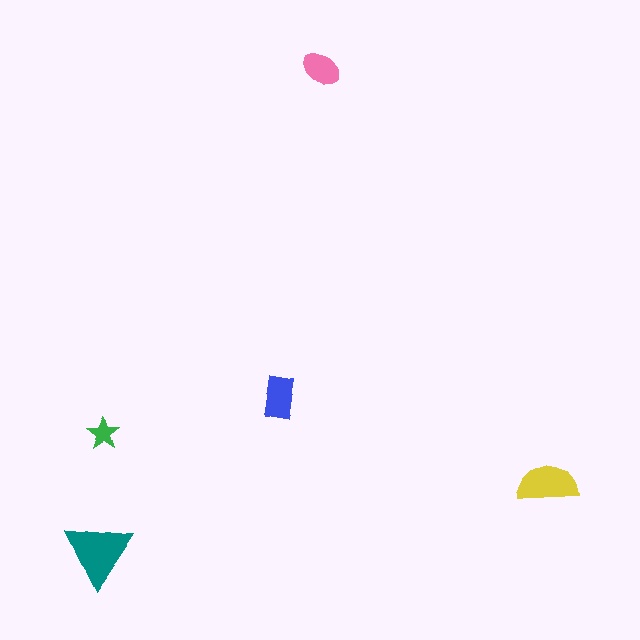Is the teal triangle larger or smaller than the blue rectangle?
Larger.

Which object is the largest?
The teal triangle.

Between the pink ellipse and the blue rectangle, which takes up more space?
The blue rectangle.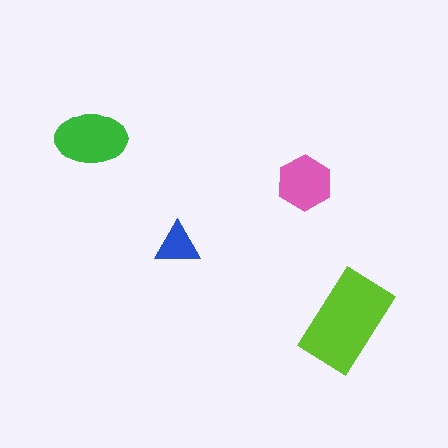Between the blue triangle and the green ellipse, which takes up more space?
The green ellipse.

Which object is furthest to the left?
The green ellipse is leftmost.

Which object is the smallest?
The blue triangle.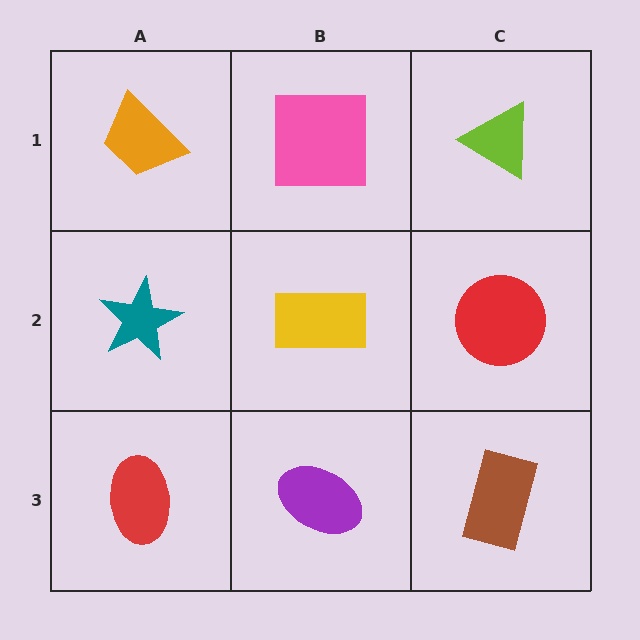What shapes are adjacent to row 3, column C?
A red circle (row 2, column C), a purple ellipse (row 3, column B).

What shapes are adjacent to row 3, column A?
A teal star (row 2, column A), a purple ellipse (row 3, column B).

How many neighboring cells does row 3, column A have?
2.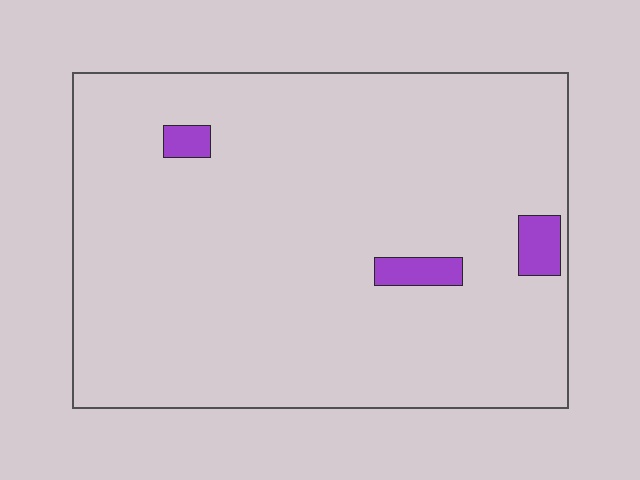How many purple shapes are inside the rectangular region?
3.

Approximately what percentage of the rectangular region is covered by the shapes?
Approximately 5%.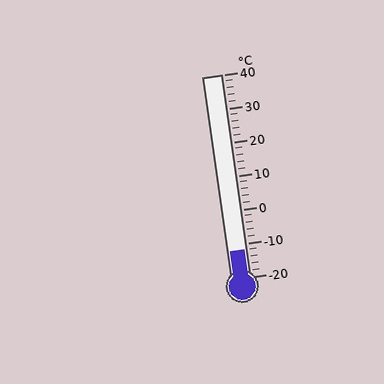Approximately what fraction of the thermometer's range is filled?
The thermometer is filled to approximately 15% of its range.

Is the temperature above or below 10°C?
The temperature is below 10°C.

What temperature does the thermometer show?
The thermometer shows approximately -12°C.